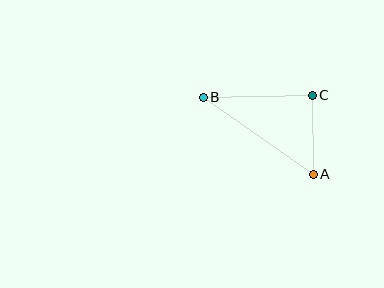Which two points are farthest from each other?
Points A and B are farthest from each other.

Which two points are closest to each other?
Points A and C are closest to each other.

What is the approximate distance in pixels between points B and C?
The distance between B and C is approximately 109 pixels.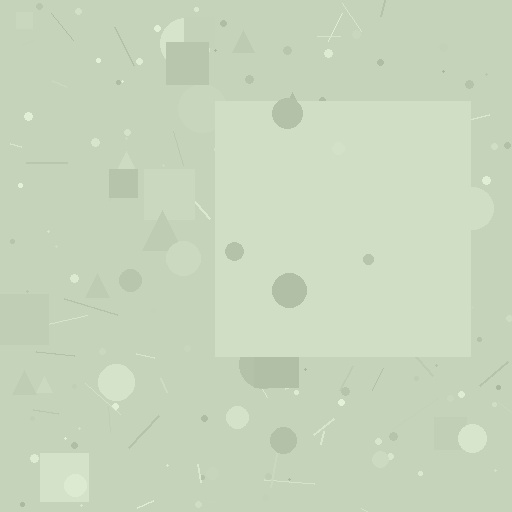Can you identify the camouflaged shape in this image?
The camouflaged shape is a square.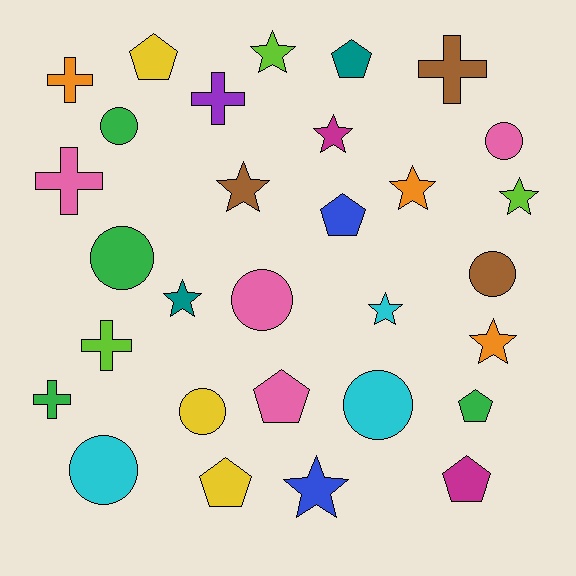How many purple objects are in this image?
There is 1 purple object.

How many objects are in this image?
There are 30 objects.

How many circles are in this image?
There are 8 circles.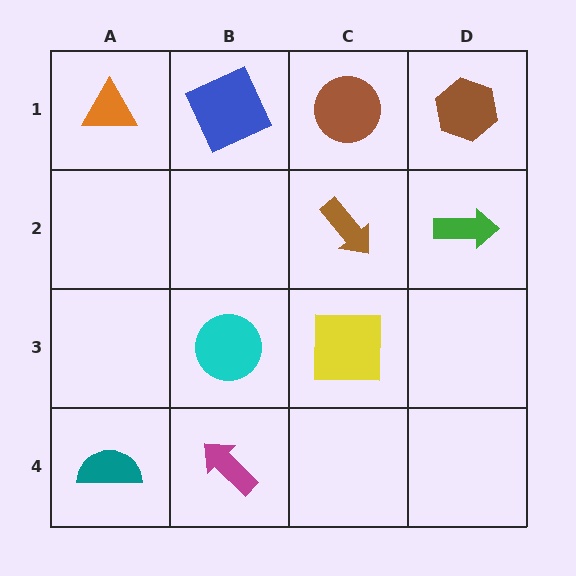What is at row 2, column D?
A green arrow.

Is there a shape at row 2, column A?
No, that cell is empty.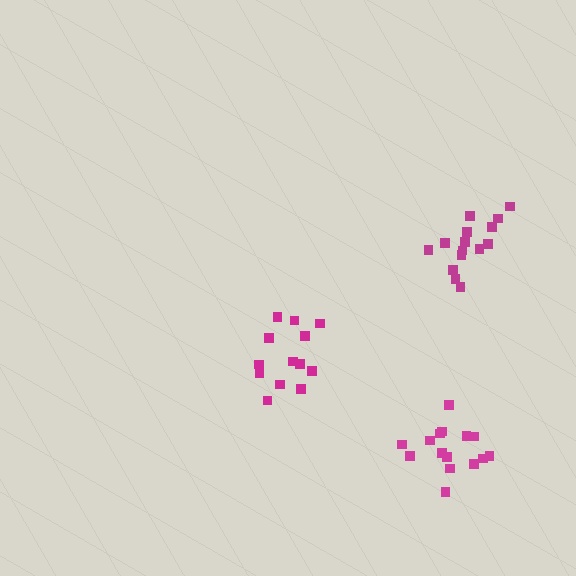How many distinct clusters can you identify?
There are 3 distinct clusters.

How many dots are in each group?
Group 1: 15 dots, Group 2: 13 dots, Group 3: 15 dots (43 total).